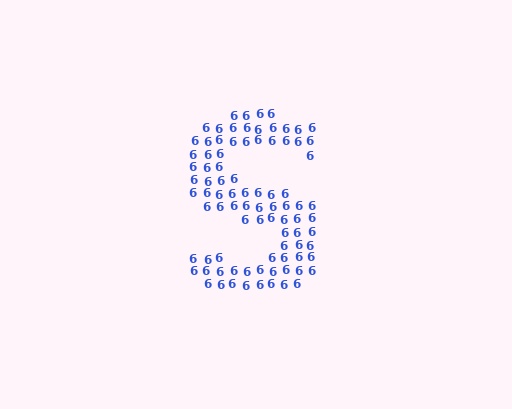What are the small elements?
The small elements are digit 6's.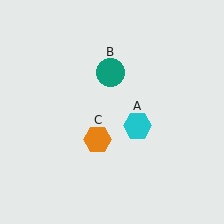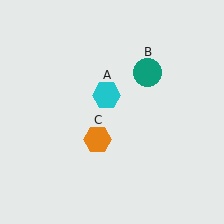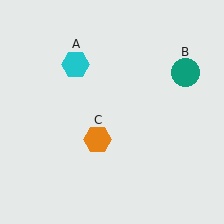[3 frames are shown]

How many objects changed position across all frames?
2 objects changed position: cyan hexagon (object A), teal circle (object B).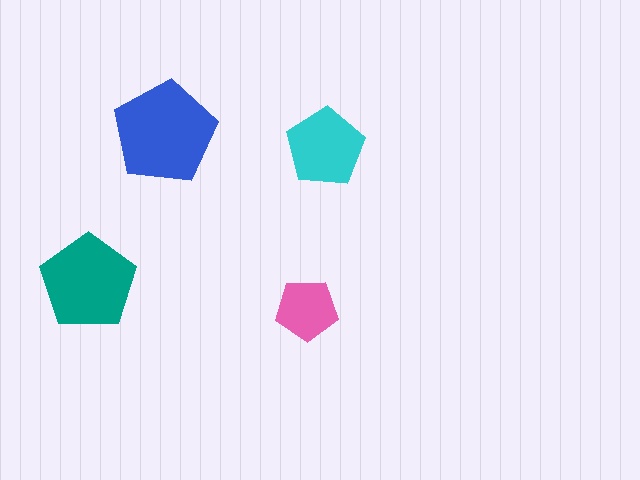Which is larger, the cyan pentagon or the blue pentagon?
The blue one.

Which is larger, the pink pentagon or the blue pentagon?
The blue one.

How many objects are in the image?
There are 4 objects in the image.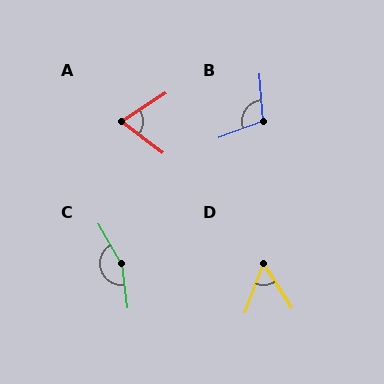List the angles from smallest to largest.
D (53°), A (70°), B (106°), C (157°).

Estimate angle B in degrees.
Approximately 106 degrees.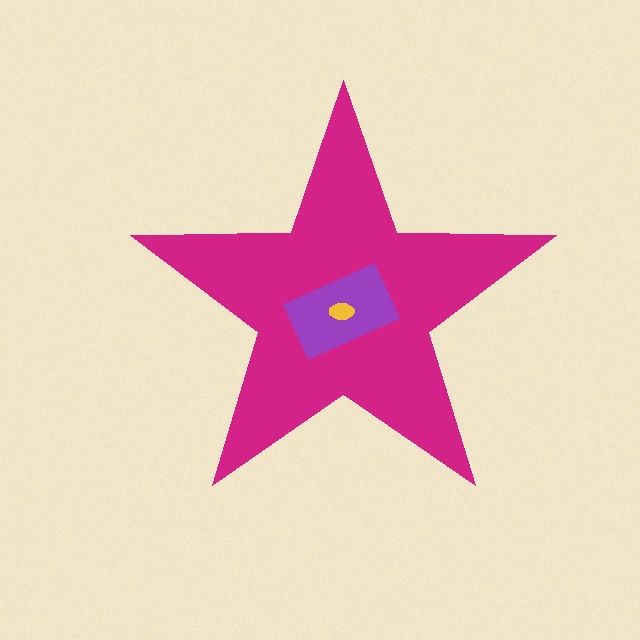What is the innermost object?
The yellow ellipse.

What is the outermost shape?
The magenta star.